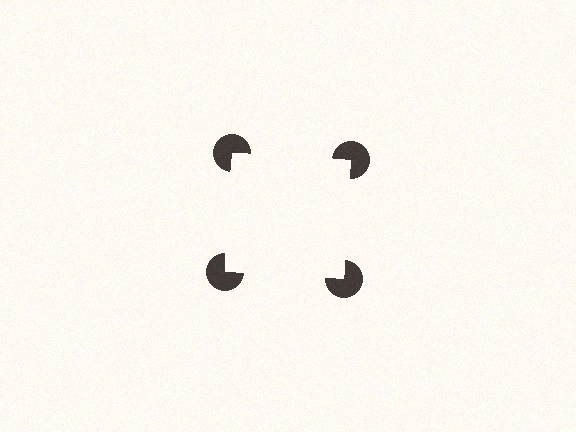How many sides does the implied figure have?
4 sides.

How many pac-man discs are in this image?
There are 4 — one at each vertex of the illusory square.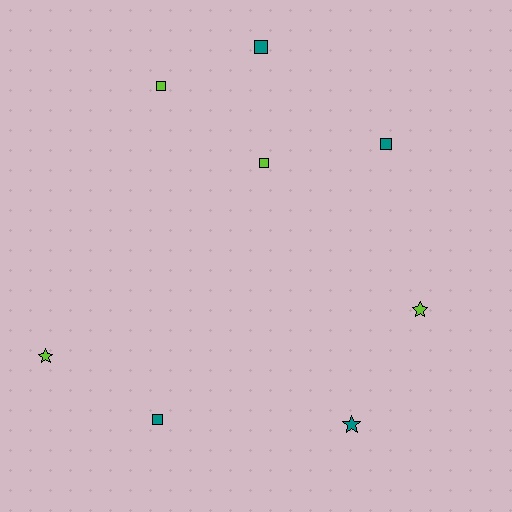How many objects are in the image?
There are 8 objects.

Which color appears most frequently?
Lime, with 4 objects.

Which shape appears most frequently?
Square, with 5 objects.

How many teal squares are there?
There are 3 teal squares.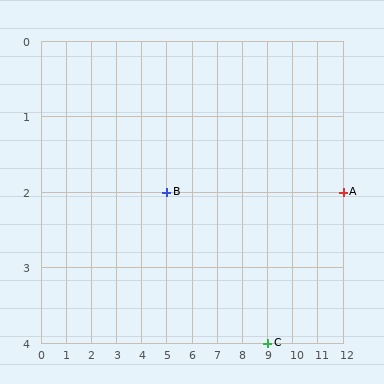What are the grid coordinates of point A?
Point A is at grid coordinates (12, 2).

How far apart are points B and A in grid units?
Points B and A are 7 columns apart.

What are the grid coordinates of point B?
Point B is at grid coordinates (5, 2).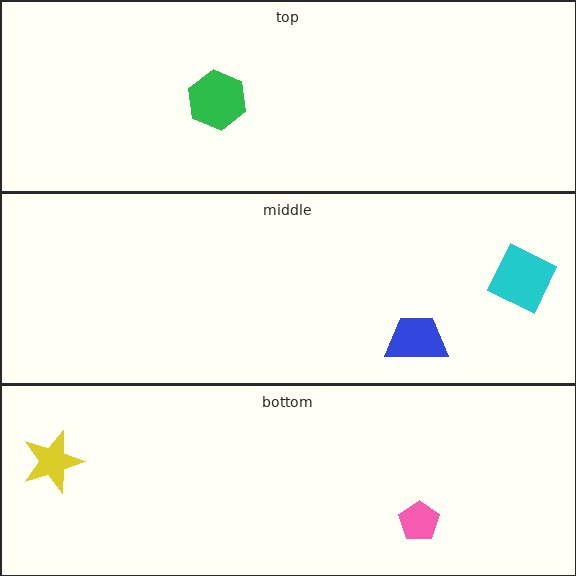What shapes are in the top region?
The green hexagon.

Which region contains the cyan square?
The middle region.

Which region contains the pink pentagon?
The bottom region.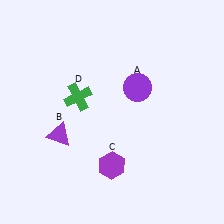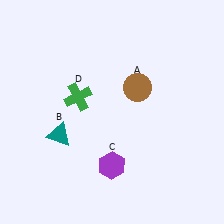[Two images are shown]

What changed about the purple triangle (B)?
In Image 1, B is purple. In Image 2, it changed to teal.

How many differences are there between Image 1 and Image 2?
There are 2 differences between the two images.